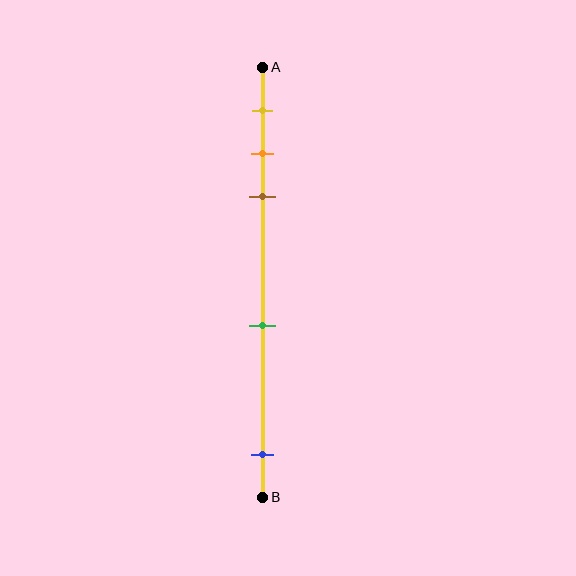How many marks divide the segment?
There are 5 marks dividing the segment.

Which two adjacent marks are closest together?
The orange and brown marks are the closest adjacent pair.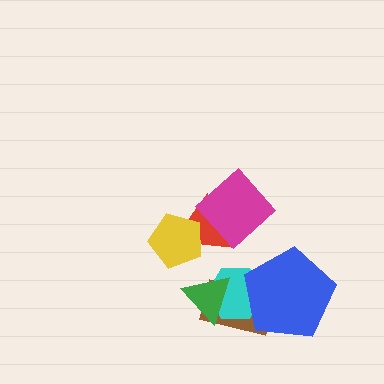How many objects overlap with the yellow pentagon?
1 object overlaps with the yellow pentagon.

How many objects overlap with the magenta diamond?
1 object overlaps with the magenta diamond.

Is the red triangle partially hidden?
Yes, it is partially covered by another shape.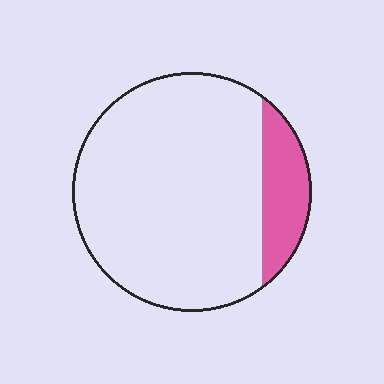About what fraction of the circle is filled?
About one sixth (1/6).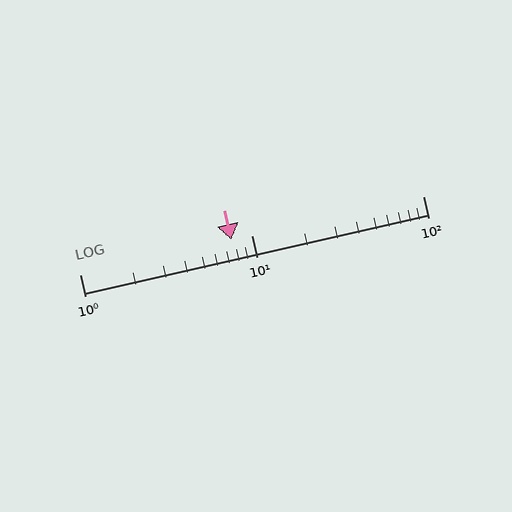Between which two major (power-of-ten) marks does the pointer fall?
The pointer is between 1 and 10.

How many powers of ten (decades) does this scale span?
The scale spans 2 decades, from 1 to 100.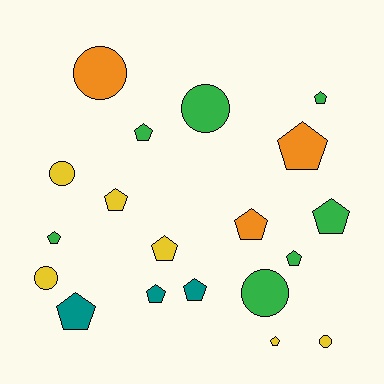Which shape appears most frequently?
Pentagon, with 13 objects.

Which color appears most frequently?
Green, with 7 objects.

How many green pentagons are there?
There are 5 green pentagons.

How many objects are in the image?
There are 19 objects.